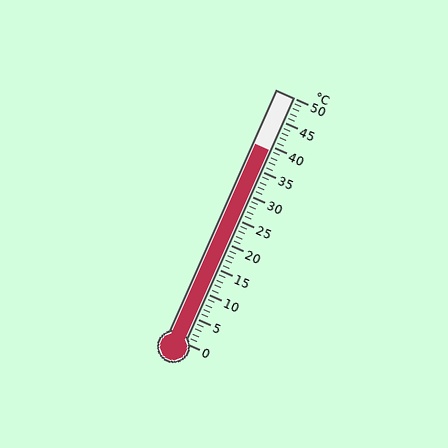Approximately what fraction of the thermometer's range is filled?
The thermometer is filled to approximately 80% of its range.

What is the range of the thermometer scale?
The thermometer scale ranges from 0°C to 50°C.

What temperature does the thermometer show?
The thermometer shows approximately 39°C.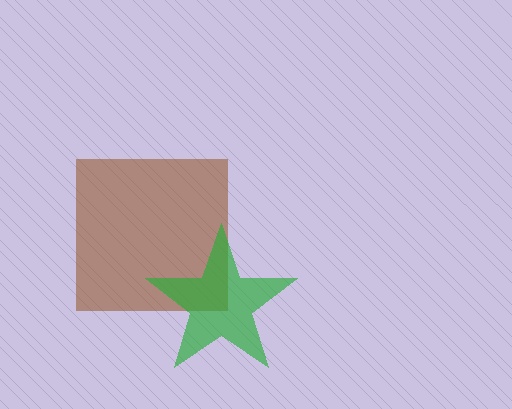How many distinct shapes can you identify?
There are 2 distinct shapes: a brown square, a green star.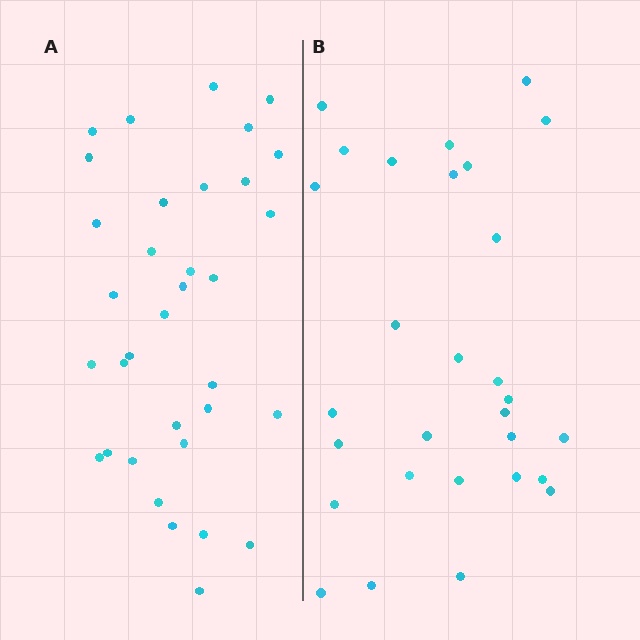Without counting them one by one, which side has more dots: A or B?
Region A (the left region) has more dots.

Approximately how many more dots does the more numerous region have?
Region A has about 5 more dots than region B.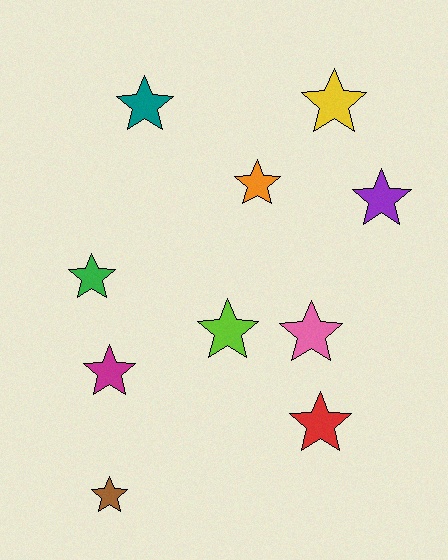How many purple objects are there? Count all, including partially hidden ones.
There is 1 purple object.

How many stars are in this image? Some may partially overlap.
There are 10 stars.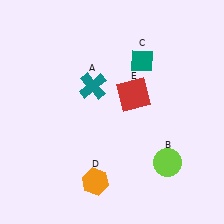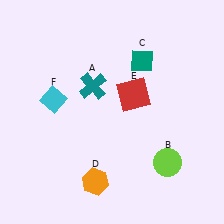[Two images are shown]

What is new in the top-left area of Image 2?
A cyan diamond (F) was added in the top-left area of Image 2.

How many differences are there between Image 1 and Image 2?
There is 1 difference between the two images.